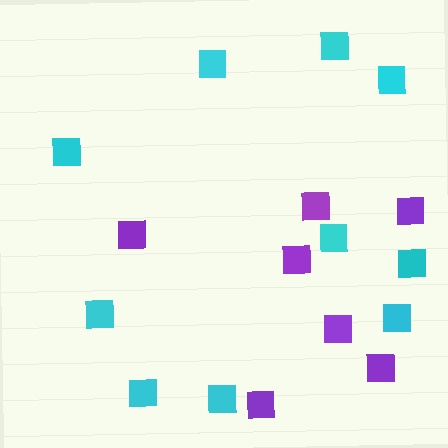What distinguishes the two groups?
There are 2 groups: one group of cyan squares (10) and one group of purple squares (7).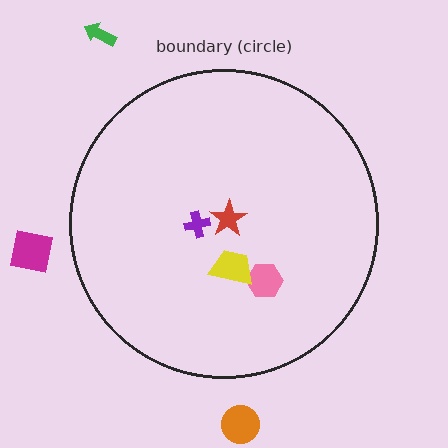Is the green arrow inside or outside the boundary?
Outside.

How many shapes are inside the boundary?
4 inside, 3 outside.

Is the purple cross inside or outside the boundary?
Inside.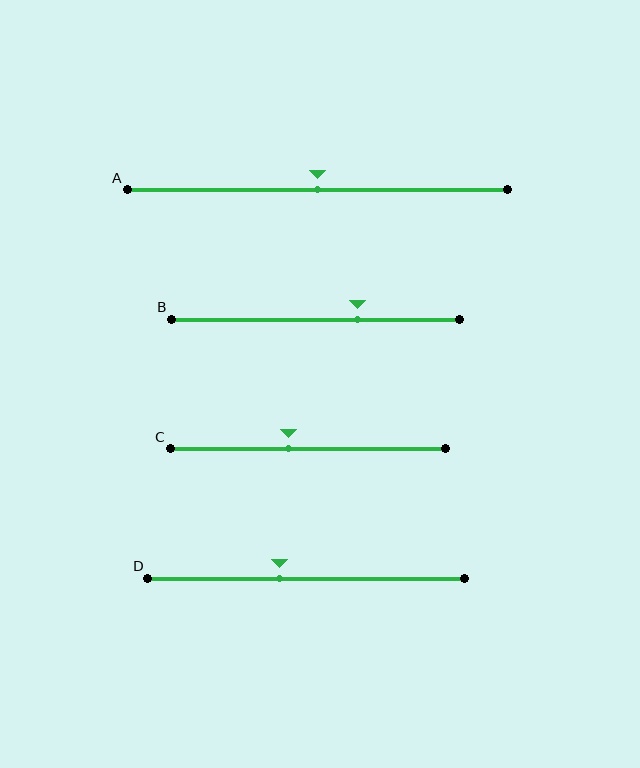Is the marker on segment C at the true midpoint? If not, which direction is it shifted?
No, the marker on segment C is shifted to the left by about 7% of the segment length.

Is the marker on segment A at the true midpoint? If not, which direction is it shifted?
Yes, the marker on segment A is at the true midpoint.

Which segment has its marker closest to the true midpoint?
Segment A has its marker closest to the true midpoint.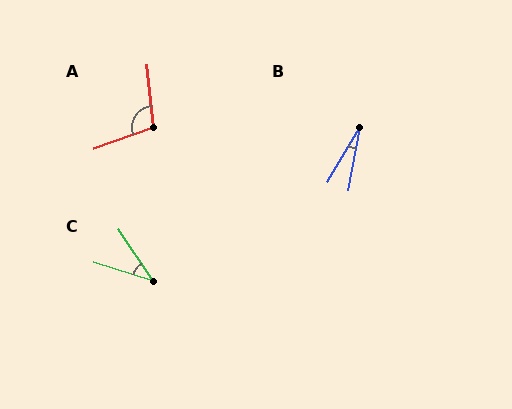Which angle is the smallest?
B, at approximately 21 degrees.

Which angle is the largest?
A, at approximately 104 degrees.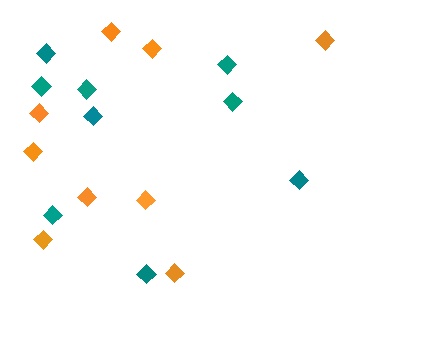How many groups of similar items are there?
There are 2 groups: one group of orange diamonds (9) and one group of teal diamonds (9).